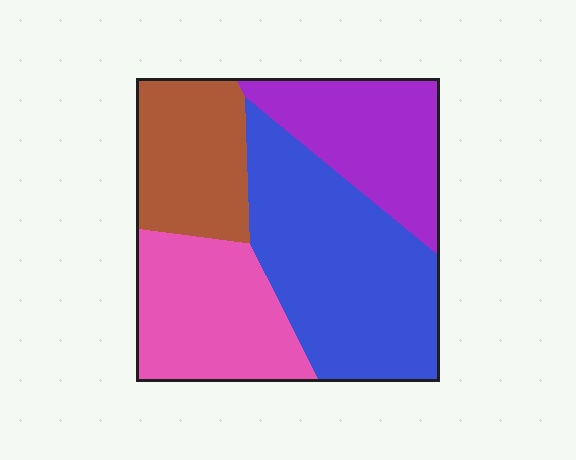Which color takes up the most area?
Blue, at roughly 35%.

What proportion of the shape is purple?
Purple covers around 20% of the shape.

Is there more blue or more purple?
Blue.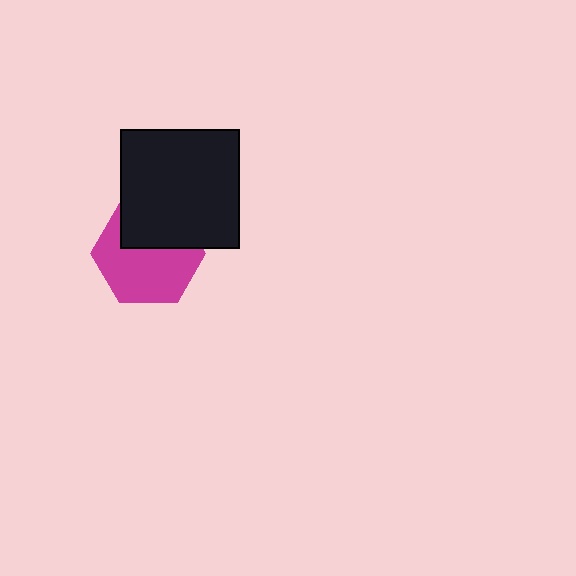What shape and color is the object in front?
The object in front is a black square.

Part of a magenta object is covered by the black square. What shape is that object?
It is a hexagon.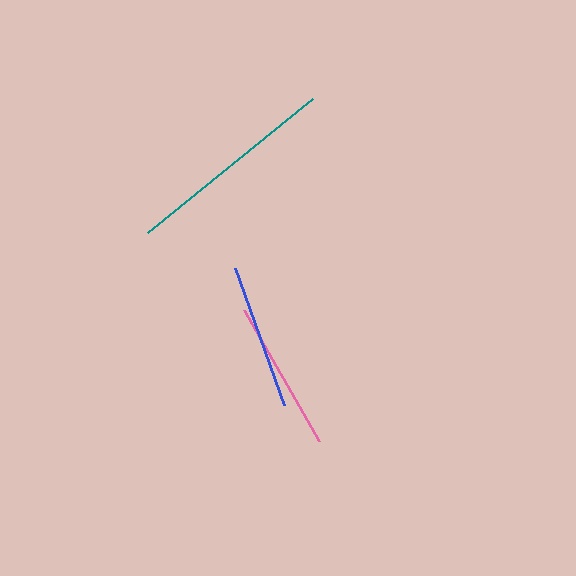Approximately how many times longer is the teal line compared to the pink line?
The teal line is approximately 1.4 times the length of the pink line.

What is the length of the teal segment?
The teal segment is approximately 212 pixels long.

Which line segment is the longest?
The teal line is the longest at approximately 212 pixels.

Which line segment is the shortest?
The blue line is the shortest at approximately 145 pixels.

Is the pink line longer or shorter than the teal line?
The teal line is longer than the pink line.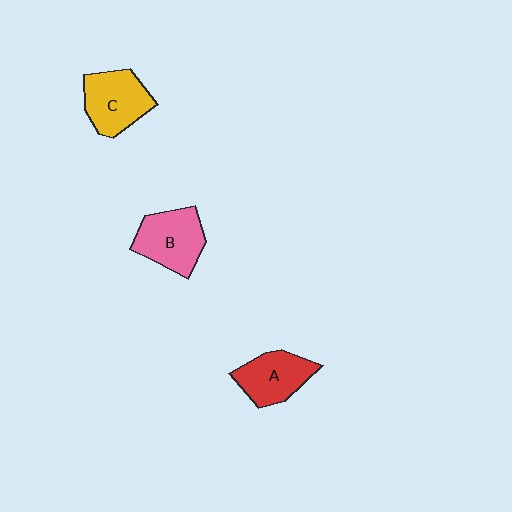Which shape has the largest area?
Shape B (pink).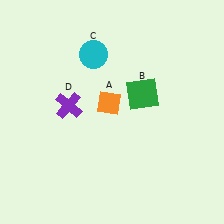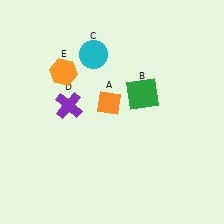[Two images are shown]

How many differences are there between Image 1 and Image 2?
There is 1 difference between the two images.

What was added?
An orange hexagon (E) was added in Image 2.